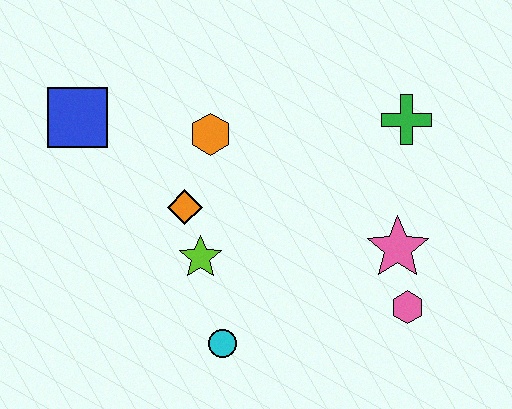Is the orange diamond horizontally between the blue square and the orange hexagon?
Yes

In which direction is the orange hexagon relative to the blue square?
The orange hexagon is to the right of the blue square.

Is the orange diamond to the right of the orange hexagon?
No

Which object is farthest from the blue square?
The pink hexagon is farthest from the blue square.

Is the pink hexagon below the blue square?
Yes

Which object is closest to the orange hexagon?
The orange diamond is closest to the orange hexagon.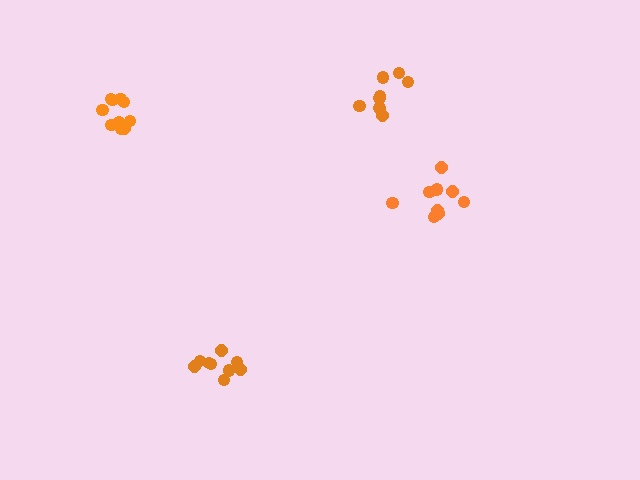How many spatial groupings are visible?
There are 4 spatial groupings.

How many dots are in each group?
Group 1: 9 dots, Group 2: 8 dots, Group 3: 9 dots, Group 4: 10 dots (36 total).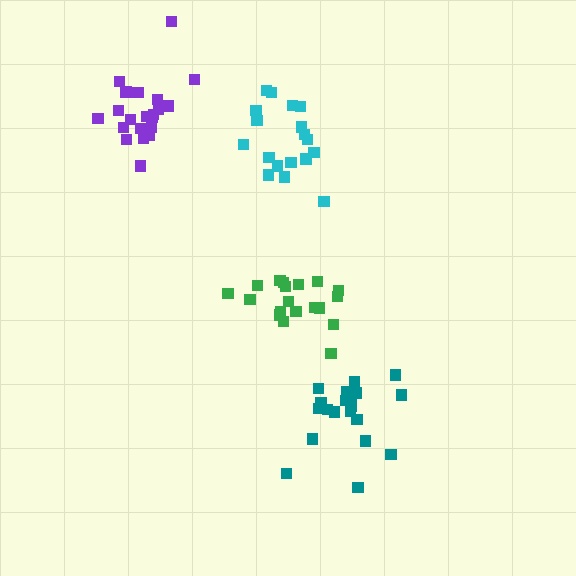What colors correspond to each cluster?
The clusters are colored: cyan, green, purple, teal.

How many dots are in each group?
Group 1: 18 dots, Group 2: 19 dots, Group 3: 21 dots, Group 4: 21 dots (79 total).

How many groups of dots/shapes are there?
There are 4 groups.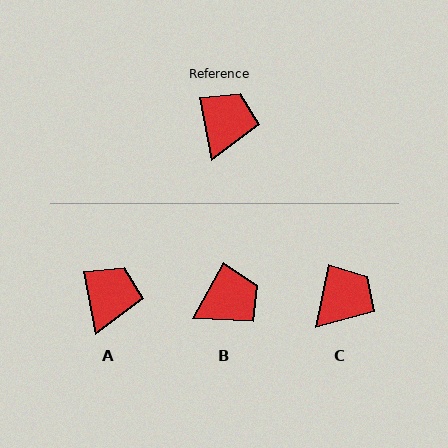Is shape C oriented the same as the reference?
No, it is off by about 22 degrees.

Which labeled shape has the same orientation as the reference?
A.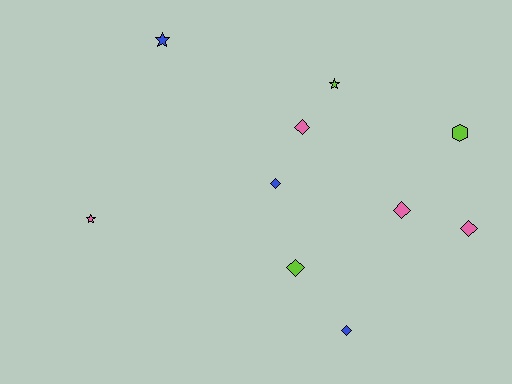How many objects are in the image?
There are 10 objects.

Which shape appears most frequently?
Diamond, with 6 objects.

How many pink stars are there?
There is 1 pink star.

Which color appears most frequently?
Pink, with 4 objects.